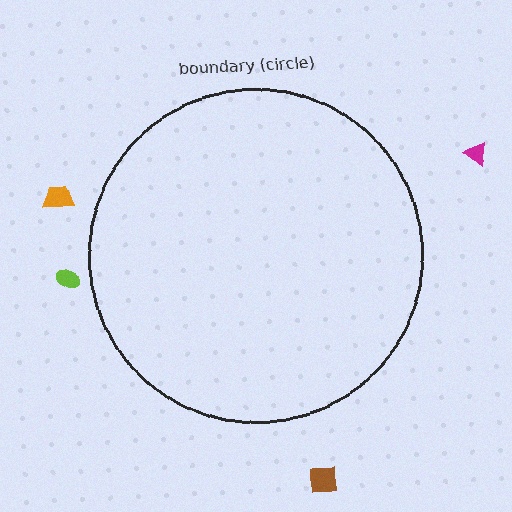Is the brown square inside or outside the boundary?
Outside.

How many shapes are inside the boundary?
0 inside, 4 outside.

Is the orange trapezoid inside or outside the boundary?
Outside.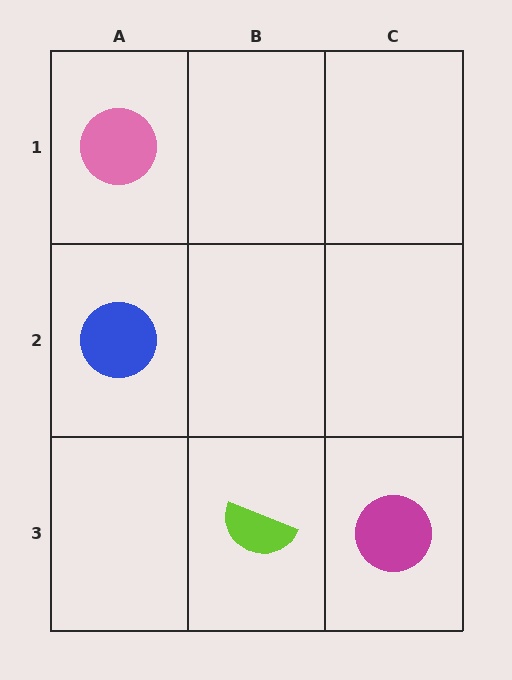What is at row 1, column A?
A pink circle.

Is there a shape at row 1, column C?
No, that cell is empty.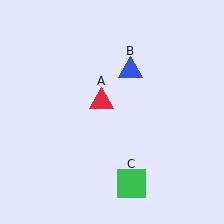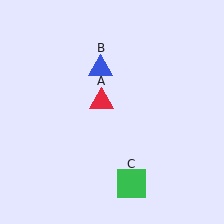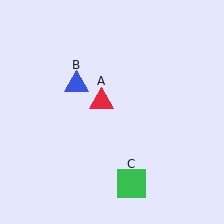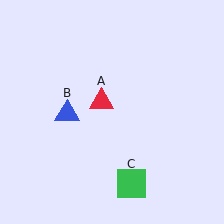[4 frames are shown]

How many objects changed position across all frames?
1 object changed position: blue triangle (object B).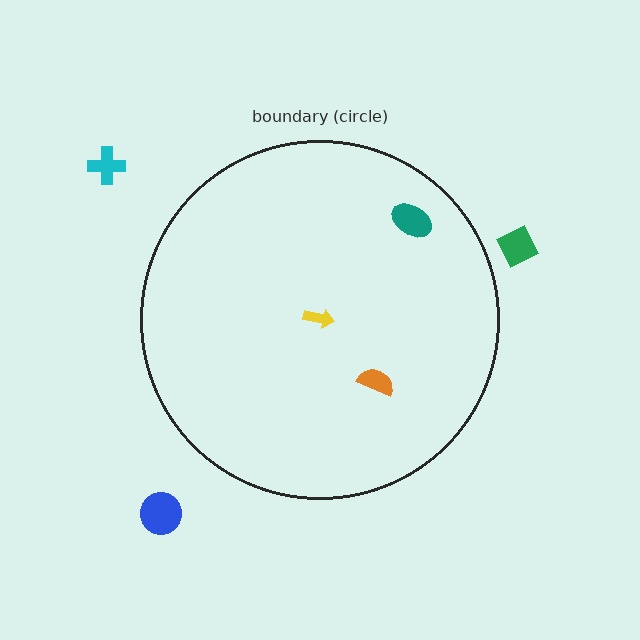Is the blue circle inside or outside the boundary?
Outside.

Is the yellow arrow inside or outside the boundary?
Inside.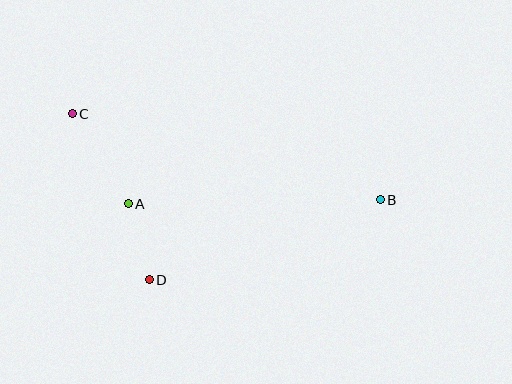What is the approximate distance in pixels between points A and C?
The distance between A and C is approximately 106 pixels.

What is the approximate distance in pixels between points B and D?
The distance between B and D is approximately 244 pixels.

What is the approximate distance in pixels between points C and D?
The distance between C and D is approximately 183 pixels.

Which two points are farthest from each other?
Points B and C are farthest from each other.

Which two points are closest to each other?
Points A and D are closest to each other.